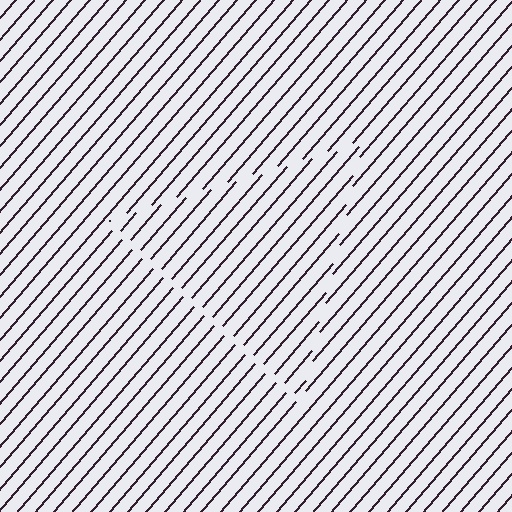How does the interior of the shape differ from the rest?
The interior of the shape contains the same grating, shifted by half a period — the contour is defined by the phase discontinuity where line-ends from the inner and outer gratings abut.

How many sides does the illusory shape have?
3 sides — the line-ends trace a triangle.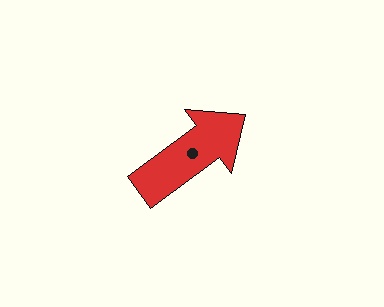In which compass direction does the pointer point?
Northeast.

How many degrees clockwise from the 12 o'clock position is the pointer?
Approximately 54 degrees.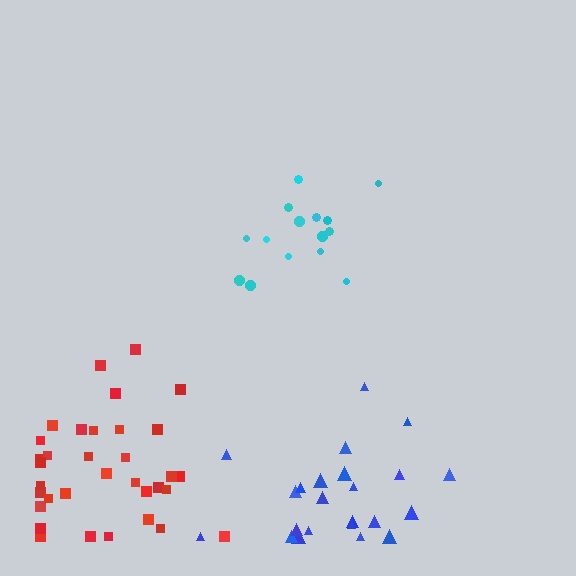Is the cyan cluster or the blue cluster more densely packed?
Cyan.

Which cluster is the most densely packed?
Red.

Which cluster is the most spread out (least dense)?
Blue.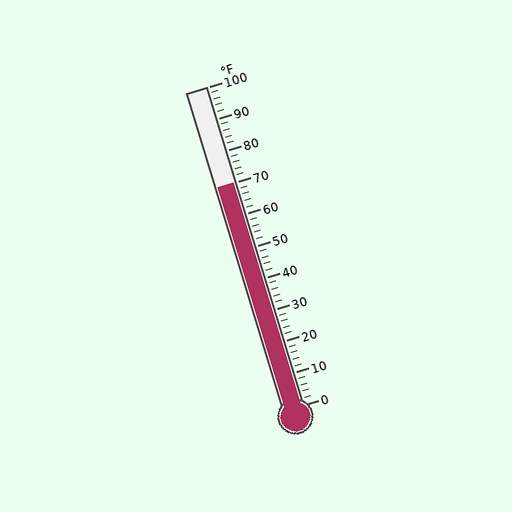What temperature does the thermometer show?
The thermometer shows approximately 70°F.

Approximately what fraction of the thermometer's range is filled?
The thermometer is filled to approximately 70% of its range.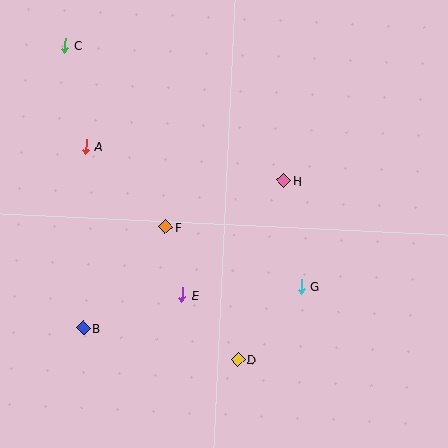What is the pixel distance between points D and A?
The distance between D and A is 262 pixels.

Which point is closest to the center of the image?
Point F at (166, 227) is closest to the center.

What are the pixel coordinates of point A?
Point A is at (86, 146).